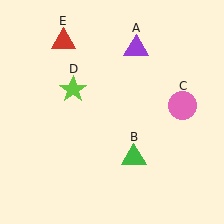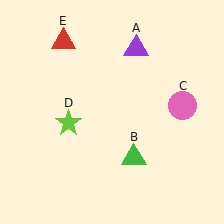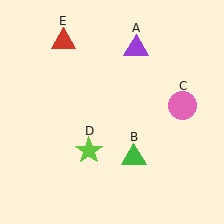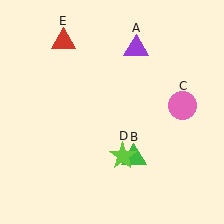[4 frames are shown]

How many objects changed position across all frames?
1 object changed position: lime star (object D).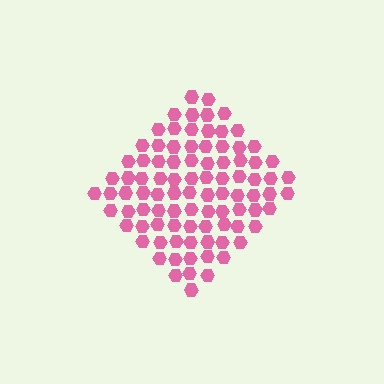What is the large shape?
The large shape is a diamond.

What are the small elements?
The small elements are hexagons.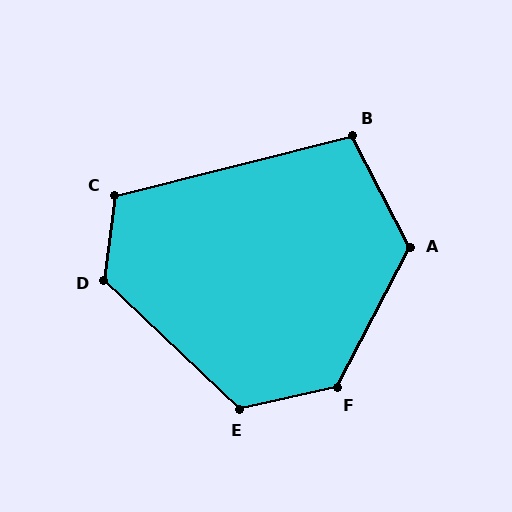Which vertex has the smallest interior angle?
B, at approximately 103 degrees.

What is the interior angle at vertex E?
Approximately 124 degrees (obtuse).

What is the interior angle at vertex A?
Approximately 125 degrees (obtuse).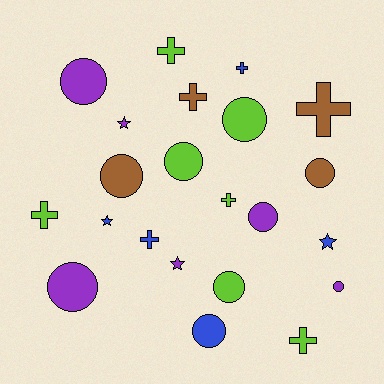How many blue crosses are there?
There are 2 blue crosses.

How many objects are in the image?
There are 22 objects.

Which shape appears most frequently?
Circle, with 10 objects.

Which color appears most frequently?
Lime, with 7 objects.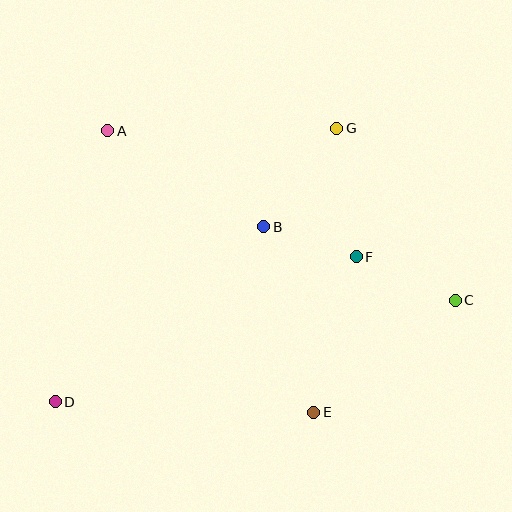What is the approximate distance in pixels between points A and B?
The distance between A and B is approximately 183 pixels.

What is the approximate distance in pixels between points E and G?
The distance between E and G is approximately 285 pixels.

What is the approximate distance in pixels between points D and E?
The distance between D and E is approximately 259 pixels.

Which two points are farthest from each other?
Points C and D are farthest from each other.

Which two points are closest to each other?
Points B and F are closest to each other.